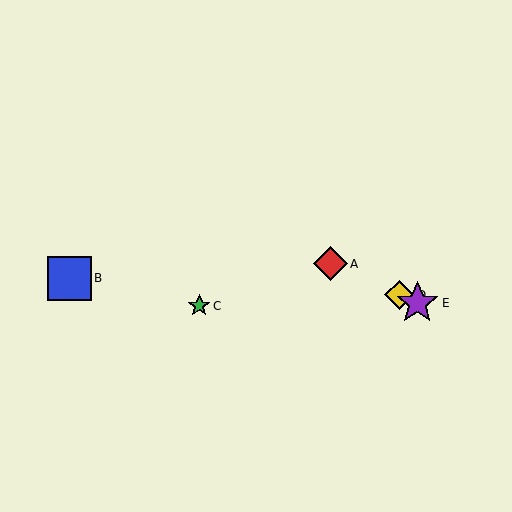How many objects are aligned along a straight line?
3 objects (A, D, E) are aligned along a straight line.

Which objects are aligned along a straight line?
Objects A, D, E are aligned along a straight line.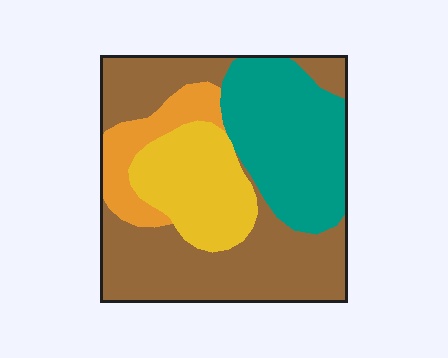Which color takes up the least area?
Orange, at roughly 10%.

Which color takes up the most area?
Brown, at roughly 45%.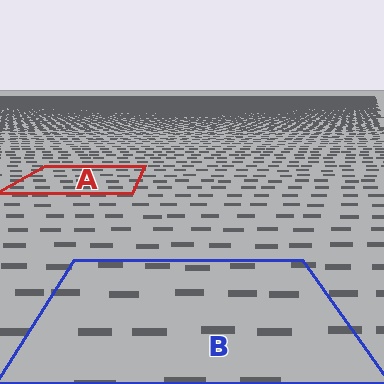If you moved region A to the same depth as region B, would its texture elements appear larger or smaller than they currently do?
They would appear larger. At a closer depth, the same texture elements are projected at a bigger on-screen size.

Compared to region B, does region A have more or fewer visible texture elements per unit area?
Region A has more texture elements per unit area — they are packed more densely because it is farther away.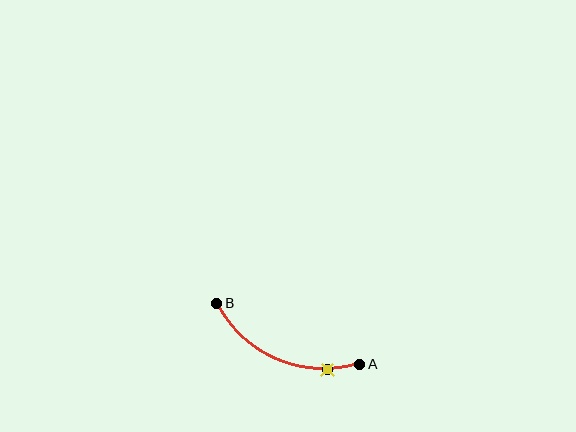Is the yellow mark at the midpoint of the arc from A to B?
No. The yellow mark lies on the arc but is closer to endpoint A. The arc midpoint would be at the point on the curve equidistant along the arc from both A and B.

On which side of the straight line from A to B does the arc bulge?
The arc bulges below the straight line connecting A and B.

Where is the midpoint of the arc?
The arc midpoint is the point on the curve farthest from the straight line joining A and B. It sits below that line.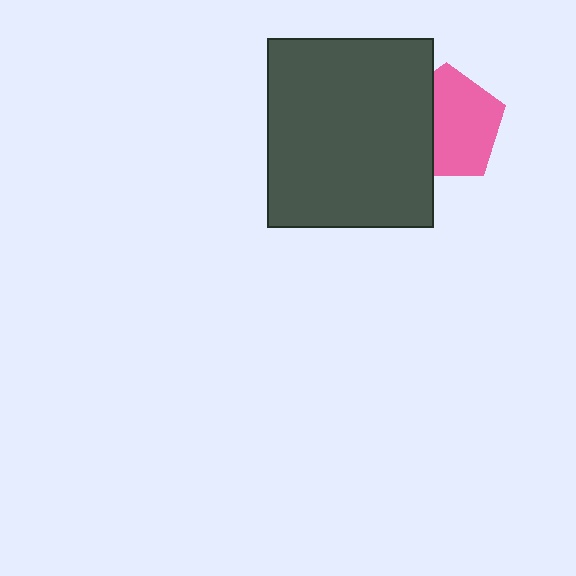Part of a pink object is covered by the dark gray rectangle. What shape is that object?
It is a pentagon.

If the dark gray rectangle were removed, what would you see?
You would see the complete pink pentagon.